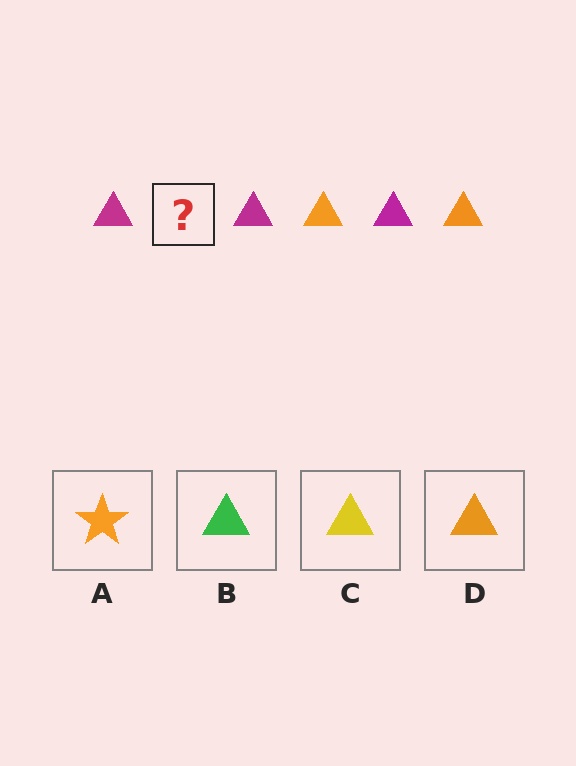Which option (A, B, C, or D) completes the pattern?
D.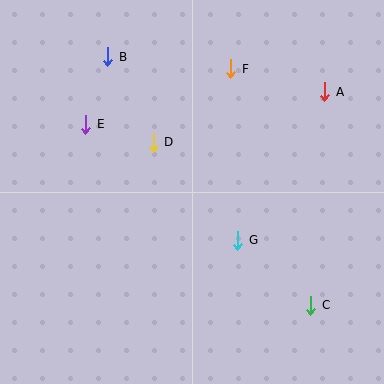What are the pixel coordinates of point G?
Point G is at (238, 240).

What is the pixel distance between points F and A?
The distance between F and A is 97 pixels.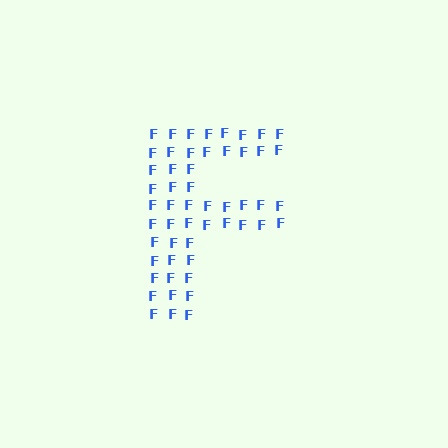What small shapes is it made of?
It is made of small letter F's.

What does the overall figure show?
The overall figure shows the letter F.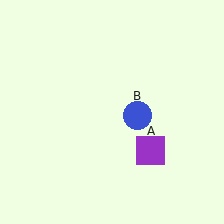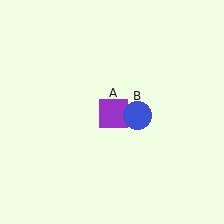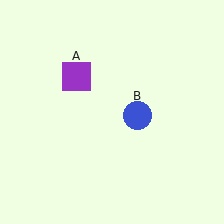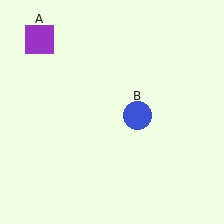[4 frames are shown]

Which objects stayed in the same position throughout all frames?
Blue circle (object B) remained stationary.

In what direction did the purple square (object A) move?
The purple square (object A) moved up and to the left.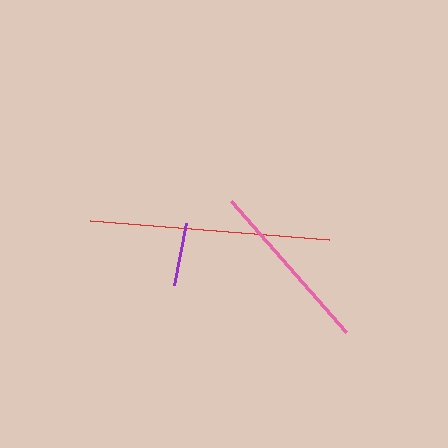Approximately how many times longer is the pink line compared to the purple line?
The pink line is approximately 2.7 times the length of the purple line.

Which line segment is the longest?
The red line is the longest at approximately 240 pixels.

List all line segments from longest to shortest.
From longest to shortest: red, pink, purple.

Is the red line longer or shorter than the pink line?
The red line is longer than the pink line.